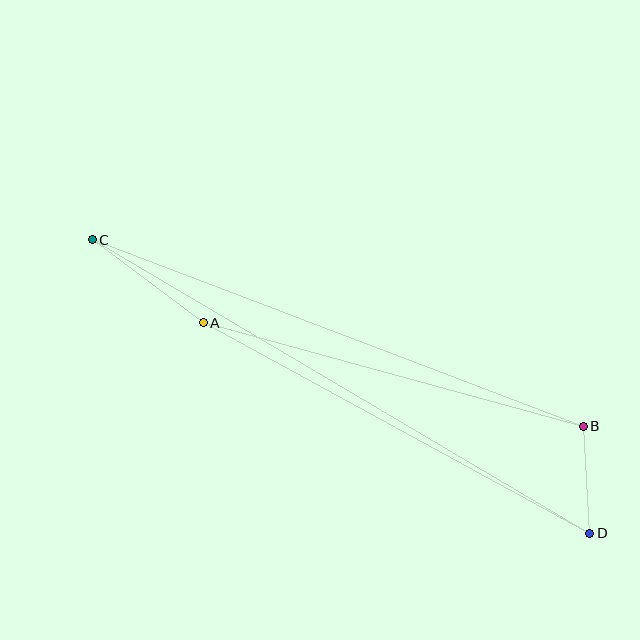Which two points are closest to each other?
Points B and D are closest to each other.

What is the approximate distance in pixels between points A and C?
The distance between A and C is approximately 139 pixels.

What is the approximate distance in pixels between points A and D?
The distance between A and D is approximately 440 pixels.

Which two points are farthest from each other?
Points C and D are farthest from each other.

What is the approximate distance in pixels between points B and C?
The distance between B and C is approximately 525 pixels.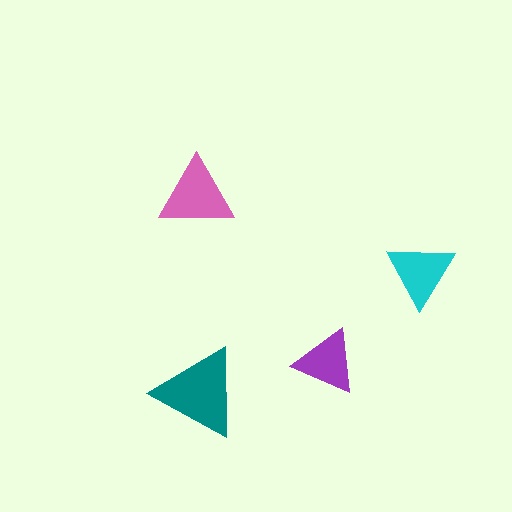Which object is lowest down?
The teal triangle is bottommost.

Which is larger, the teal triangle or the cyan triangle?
The teal one.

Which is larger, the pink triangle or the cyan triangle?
The pink one.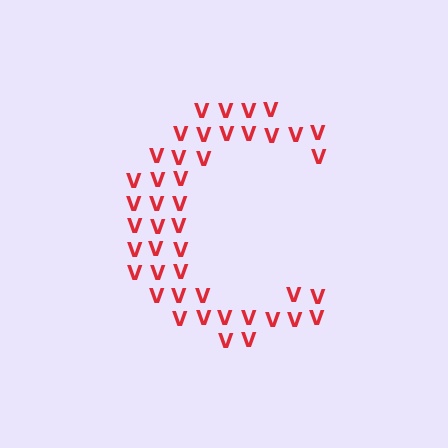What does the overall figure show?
The overall figure shows the letter C.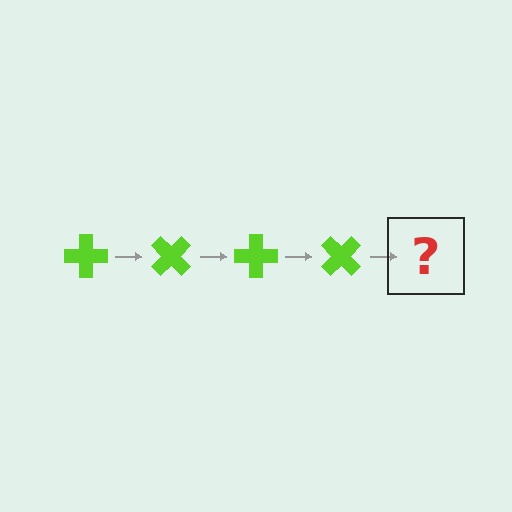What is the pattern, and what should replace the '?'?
The pattern is that the cross rotates 45 degrees each step. The '?' should be a lime cross rotated 180 degrees.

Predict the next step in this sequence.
The next step is a lime cross rotated 180 degrees.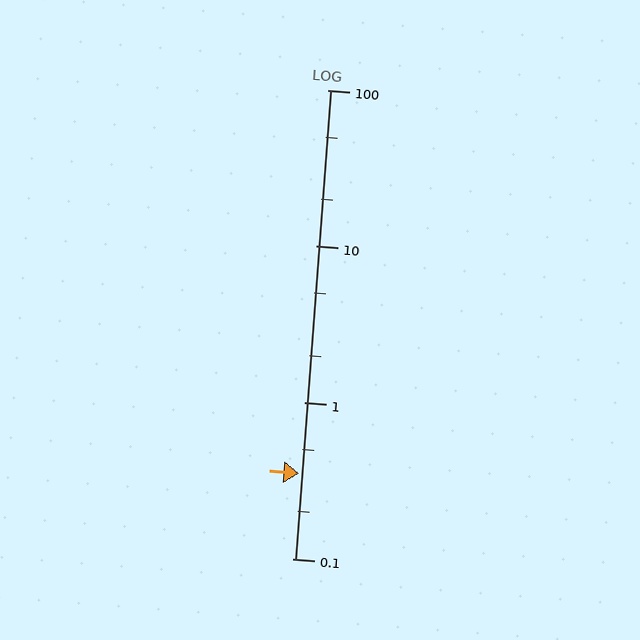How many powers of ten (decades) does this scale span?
The scale spans 3 decades, from 0.1 to 100.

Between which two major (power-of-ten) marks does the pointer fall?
The pointer is between 0.1 and 1.